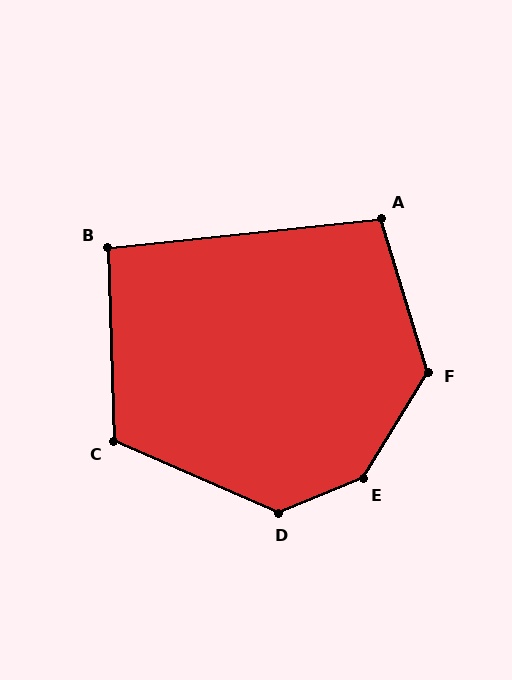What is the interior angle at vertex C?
Approximately 115 degrees (obtuse).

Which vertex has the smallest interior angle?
B, at approximately 94 degrees.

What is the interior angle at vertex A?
Approximately 100 degrees (obtuse).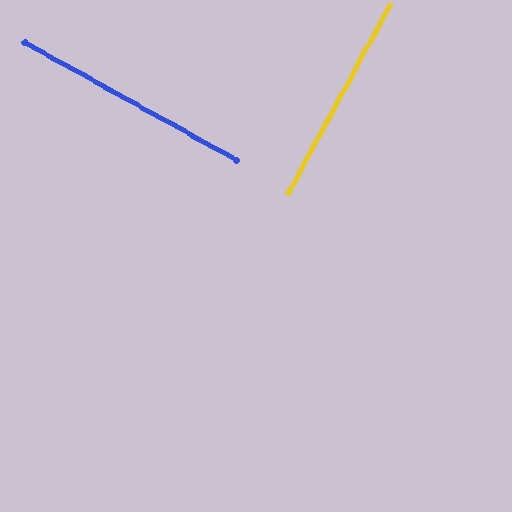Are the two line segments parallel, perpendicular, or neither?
Perpendicular — they meet at approximately 89°.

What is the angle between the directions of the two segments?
Approximately 89 degrees.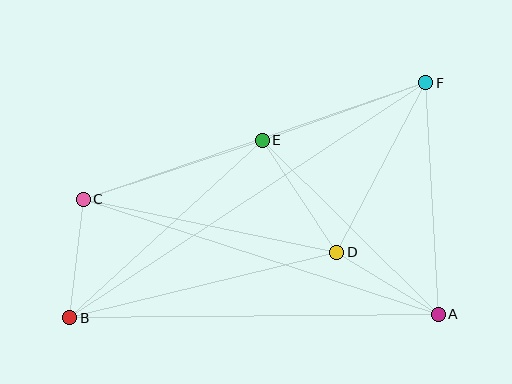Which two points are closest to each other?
Points A and D are closest to each other.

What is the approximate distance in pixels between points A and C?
The distance between A and C is approximately 373 pixels.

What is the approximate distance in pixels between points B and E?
The distance between B and E is approximately 262 pixels.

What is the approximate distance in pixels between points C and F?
The distance between C and F is approximately 362 pixels.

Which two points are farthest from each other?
Points B and F are farthest from each other.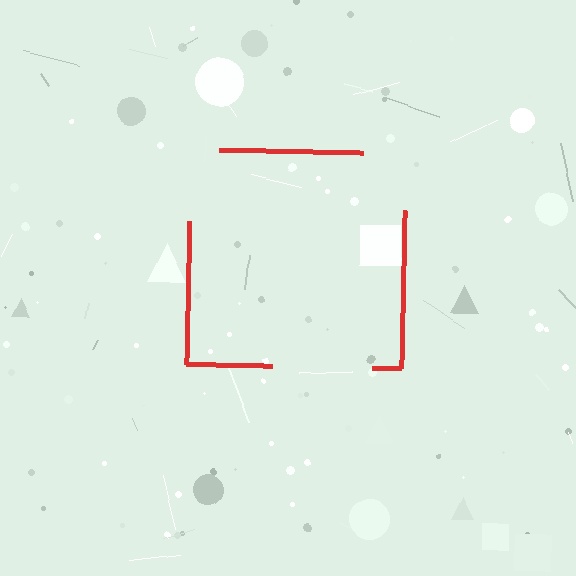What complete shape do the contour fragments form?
The contour fragments form a square.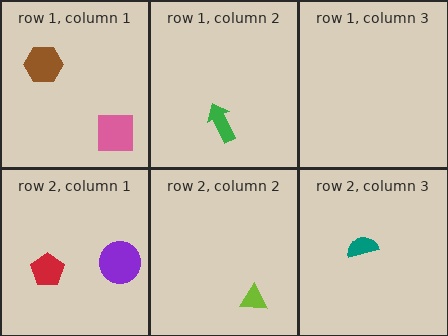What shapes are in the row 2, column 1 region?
The purple circle, the red pentagon.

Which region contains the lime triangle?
The row 2, column 2 region.